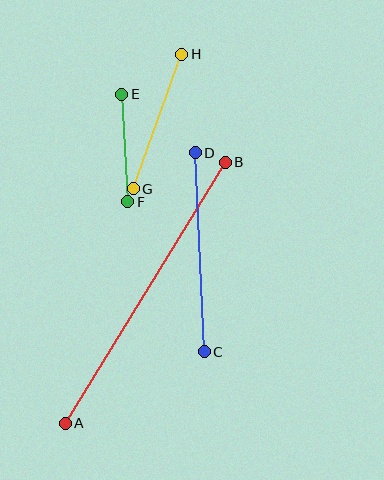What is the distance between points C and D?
The distance is approximately 199 pixels.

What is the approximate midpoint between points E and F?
The midpoint is at approximately (125, 148) pixels.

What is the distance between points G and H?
The distance is approximately 143 pixels.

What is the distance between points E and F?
The distance is approximately 108 pixels.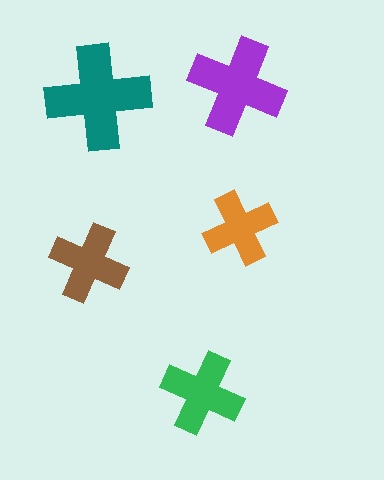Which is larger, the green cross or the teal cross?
The teal one.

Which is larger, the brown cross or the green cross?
The green one.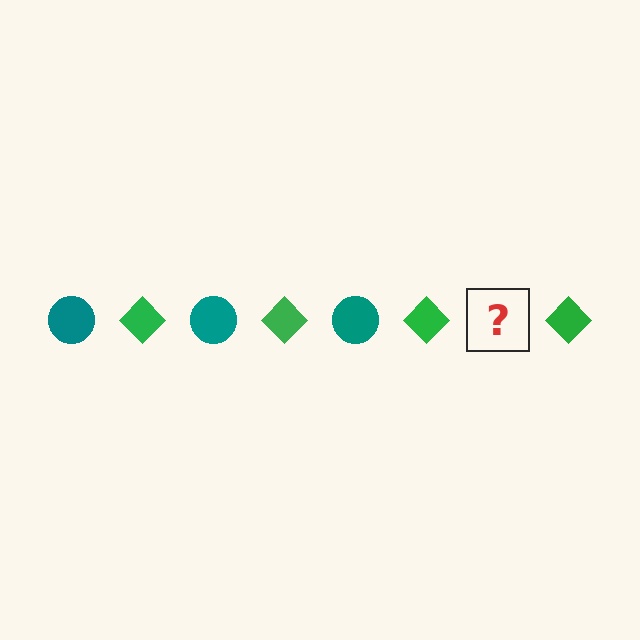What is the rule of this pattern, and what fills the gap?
The rule is that the pattern alternates between teal circle and green diamond. The gap should be filled with a teal circle.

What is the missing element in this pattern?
The missing element is a teal circle.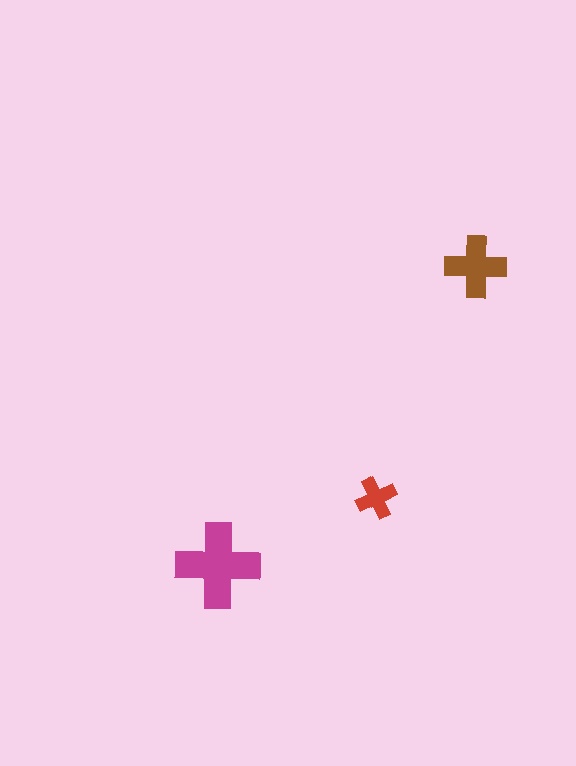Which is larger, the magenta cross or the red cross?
The magenta one.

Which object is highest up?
The brown cross is topmost.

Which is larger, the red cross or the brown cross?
The brown one.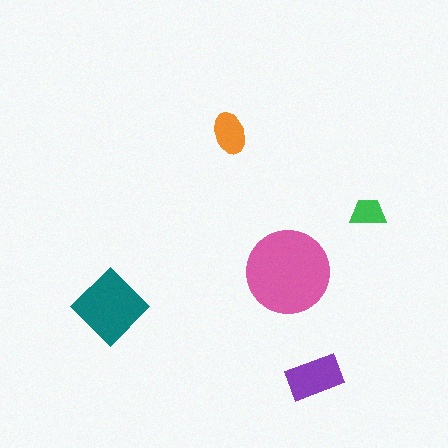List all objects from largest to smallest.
The pink circle, the teal diamond, the purple rectangle, the orange ellipse, the green trapezoid.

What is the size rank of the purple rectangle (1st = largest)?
3rd.